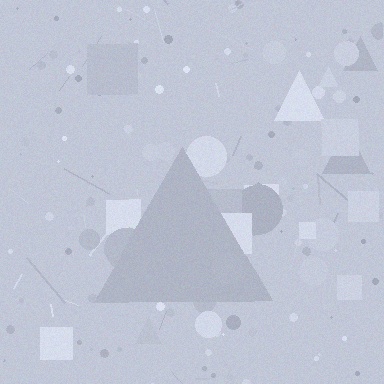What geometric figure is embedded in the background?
A triangle is embedded in the background.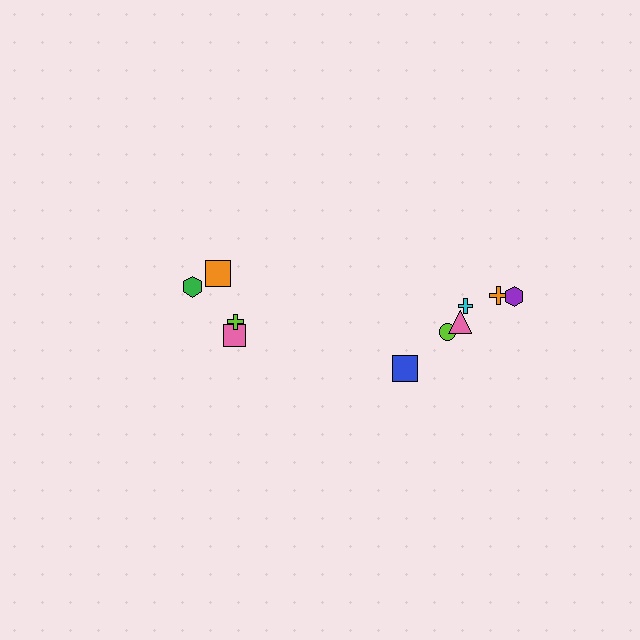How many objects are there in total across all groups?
There are 10 objects.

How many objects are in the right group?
There are 6 objects.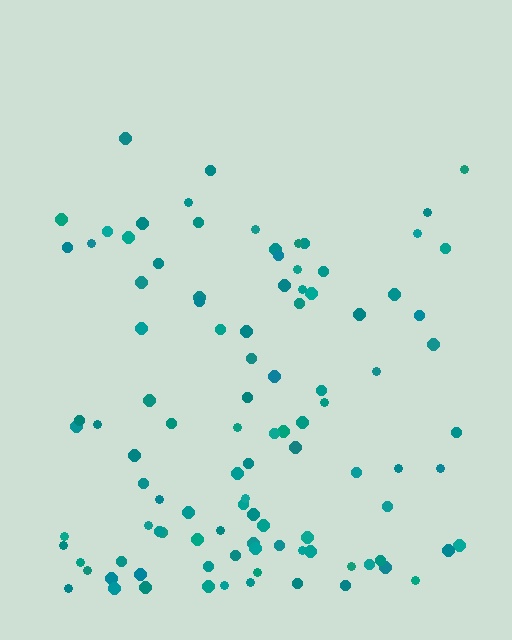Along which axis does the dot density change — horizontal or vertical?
Vertical.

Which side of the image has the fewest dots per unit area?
The top.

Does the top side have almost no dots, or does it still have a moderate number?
Still a moderate number, just noticeably fewer than the bottom.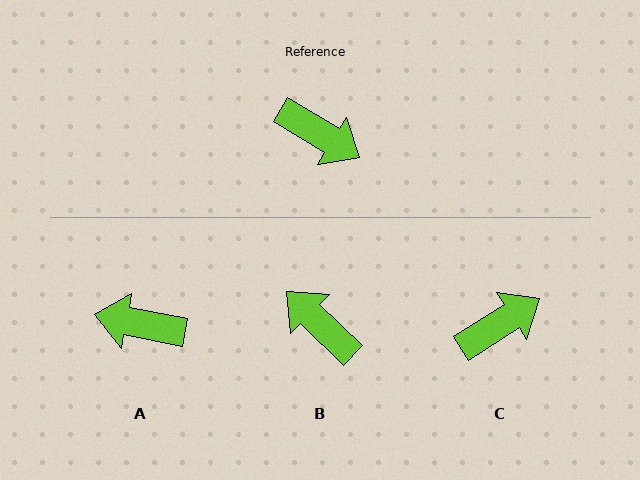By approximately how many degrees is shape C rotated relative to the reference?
Approximately 63 degrees counter-clockwise.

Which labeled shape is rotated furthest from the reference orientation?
B, about 167 degrees away.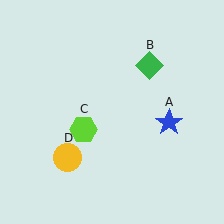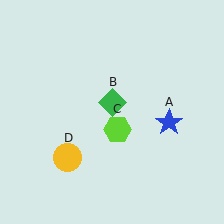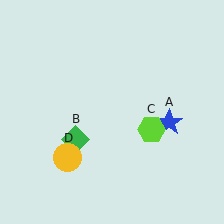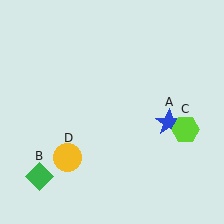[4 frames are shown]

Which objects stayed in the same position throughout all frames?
Blue star (object A) and yellow circle (object D) remained stationary.